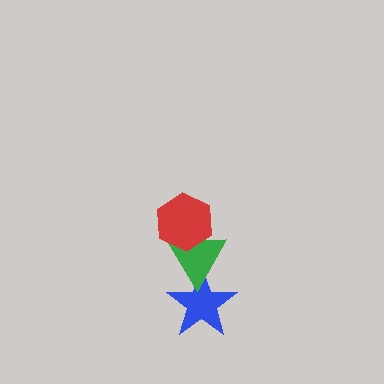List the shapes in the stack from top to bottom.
From top to bottom: the red hexagon, the green triangle, the blue star.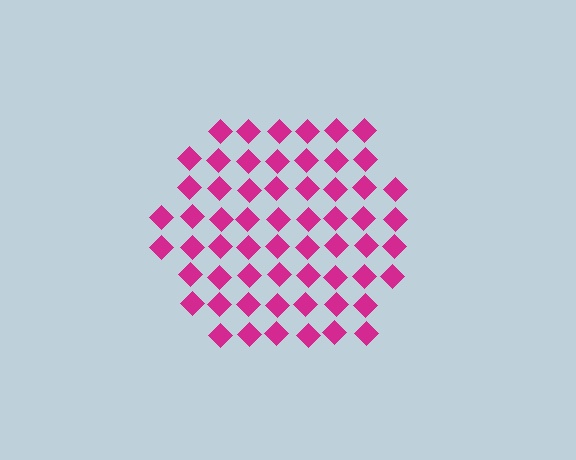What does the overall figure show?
The overall figure shows a hexagon.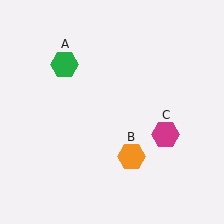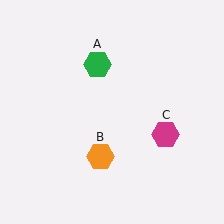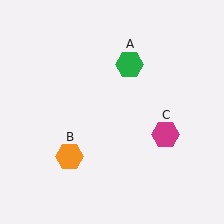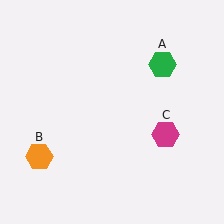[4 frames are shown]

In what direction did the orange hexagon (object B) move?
The orange hexagon (object B) moved left.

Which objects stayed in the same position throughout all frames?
Magenta hexagon (object C) remained stationary.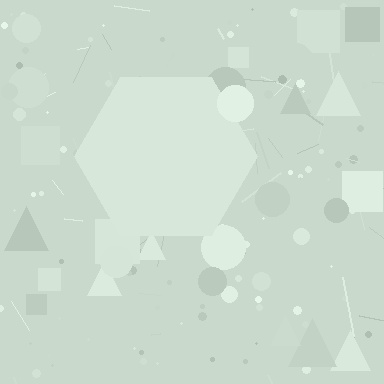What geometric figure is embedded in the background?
A hexagon is embedded in the background.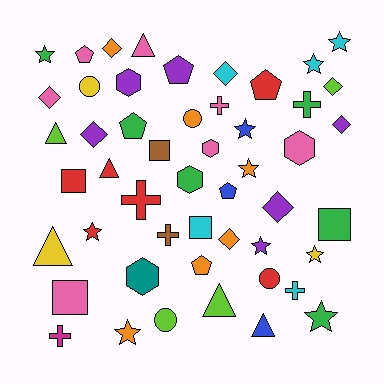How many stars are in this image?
There are 10 stars.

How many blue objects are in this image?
There are 3 blue objects.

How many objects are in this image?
There are 50 objects.